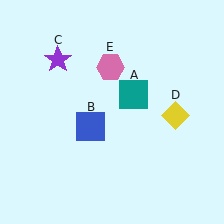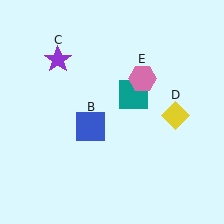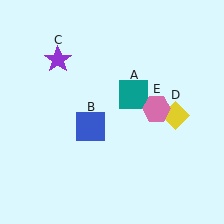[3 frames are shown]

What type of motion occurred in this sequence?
The pink hexagon (object E) rotated clockwise around the center of the scene.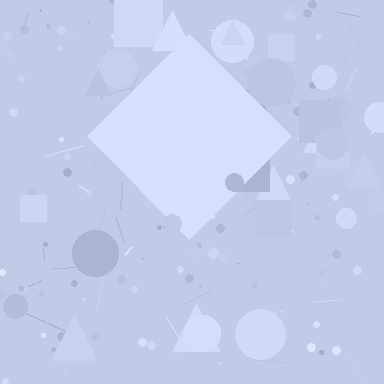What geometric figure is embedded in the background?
A diamond is embedded in the background.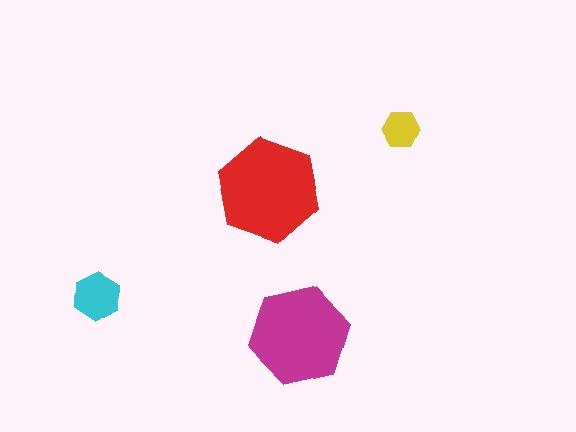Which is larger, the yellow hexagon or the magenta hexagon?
The magenta one.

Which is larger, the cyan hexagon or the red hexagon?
The red one.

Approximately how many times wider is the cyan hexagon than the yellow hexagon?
About 1.5 times wider.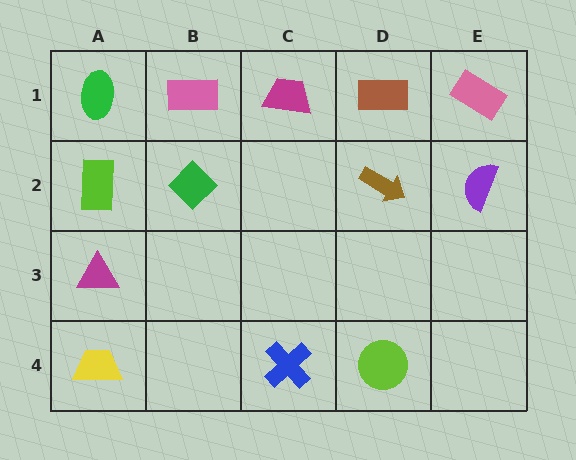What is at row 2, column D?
A brown arrow.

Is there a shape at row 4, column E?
No, that cell is empty.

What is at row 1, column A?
A green ellipse.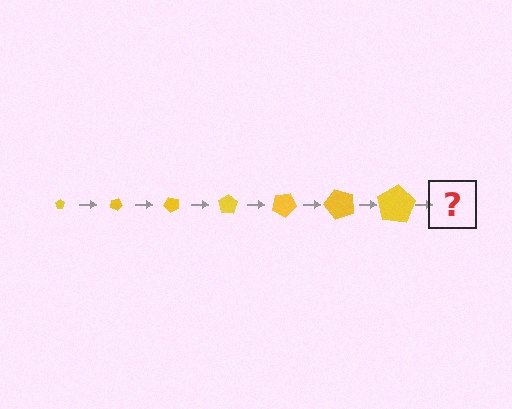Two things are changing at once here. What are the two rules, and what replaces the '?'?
The two rules are that the pentagon grows larger each step and it rotates 25 degrees each step. The '?' should be a pentagon, larger than the previous one and rotated 175 degrees from the start.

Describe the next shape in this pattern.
It should be a pentagon, larger than the previous one and rotated 175 degrees from the start.